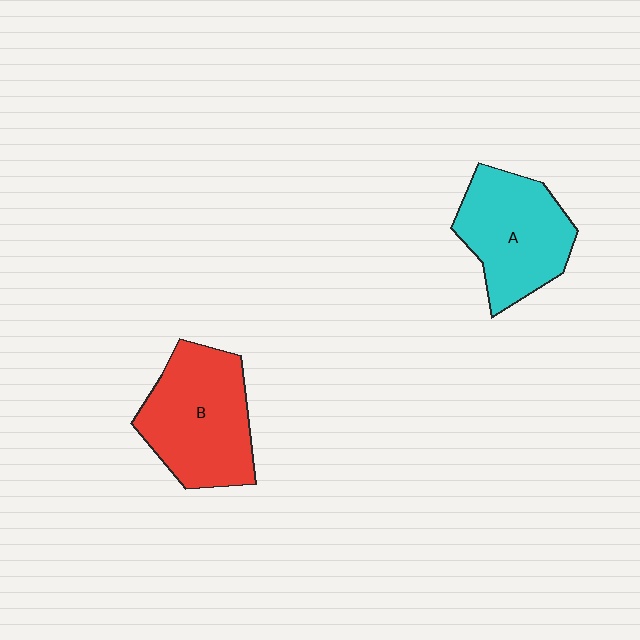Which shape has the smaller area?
Shape A (cyan).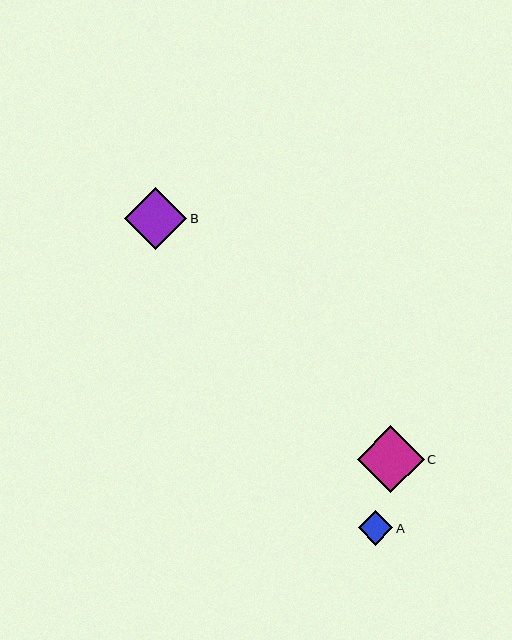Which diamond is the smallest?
Diamond A is the smallest with a size of approximately 34 pixels.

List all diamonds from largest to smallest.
From largest to smallest: C, B, A.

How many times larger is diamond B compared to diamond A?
Diamond B is approximately 1.8 times the size of diamond A.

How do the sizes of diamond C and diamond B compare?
Diamond C and diamond B are approximately the same size.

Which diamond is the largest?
Diamond C is the largest with a size of approximately 67 pixels.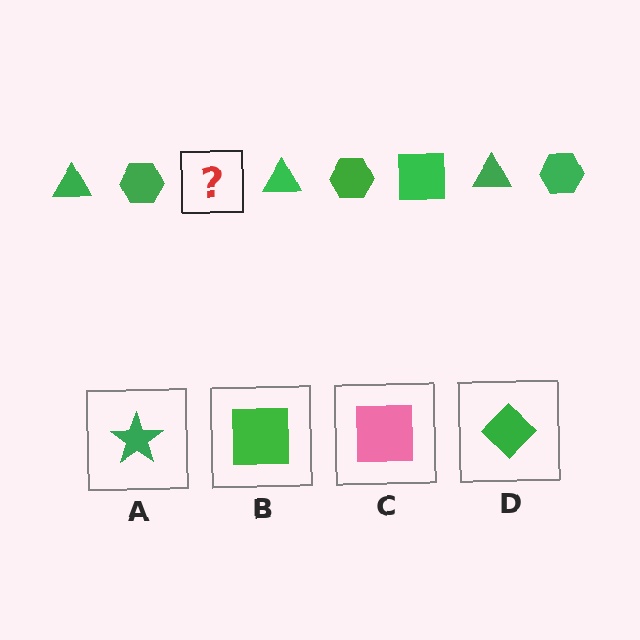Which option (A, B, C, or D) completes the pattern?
B.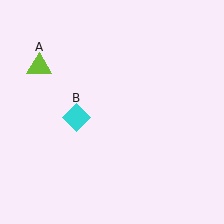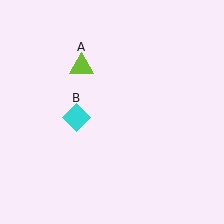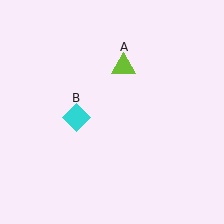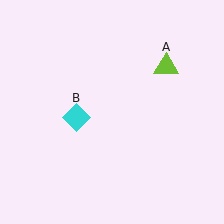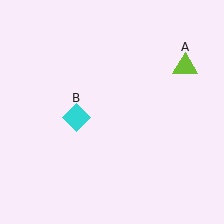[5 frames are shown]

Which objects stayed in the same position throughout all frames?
Cyan diamond (object B) remained stationary.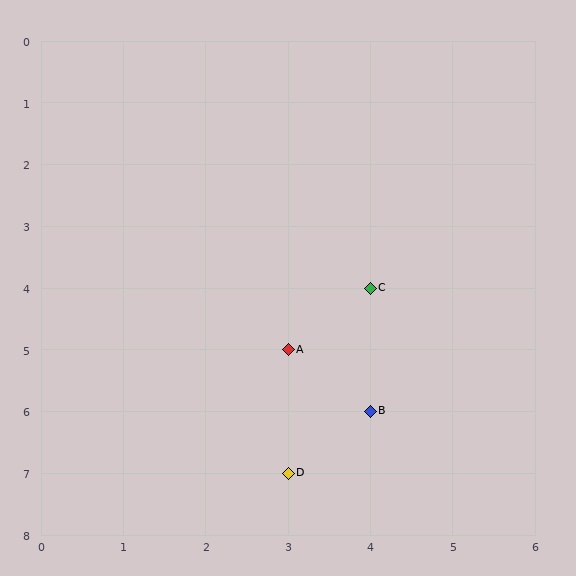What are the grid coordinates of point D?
Point D is at grid coordinates (3, 7).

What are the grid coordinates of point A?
Point A is at grid coordinates (3, 5).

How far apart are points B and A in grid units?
Points B and A are 1 column and 1 row apart (about 1.4 grid units diagonally).